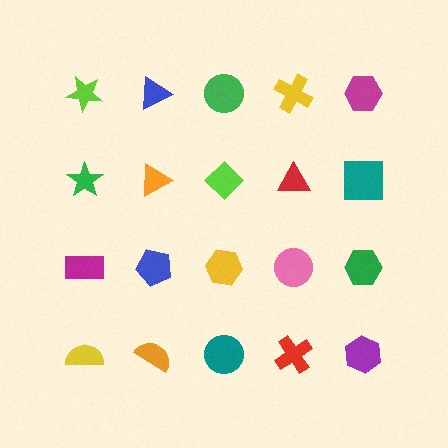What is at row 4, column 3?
A teal circle.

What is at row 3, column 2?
A blue pentagon.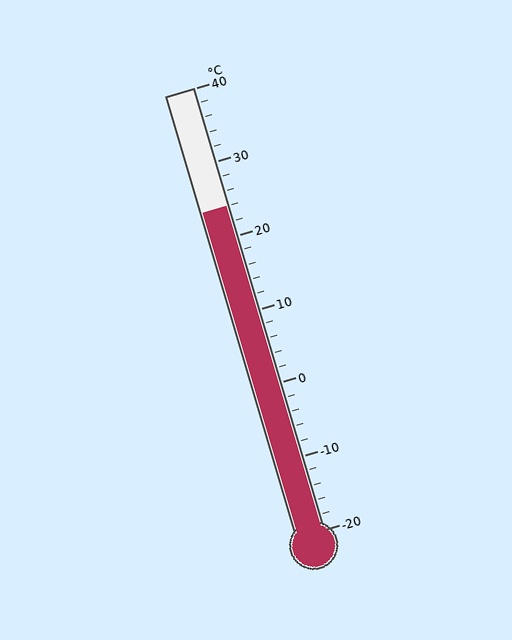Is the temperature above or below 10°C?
The temperature is above 10°C.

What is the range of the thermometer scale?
The thermometer scale ranges from -20°C to 40°C.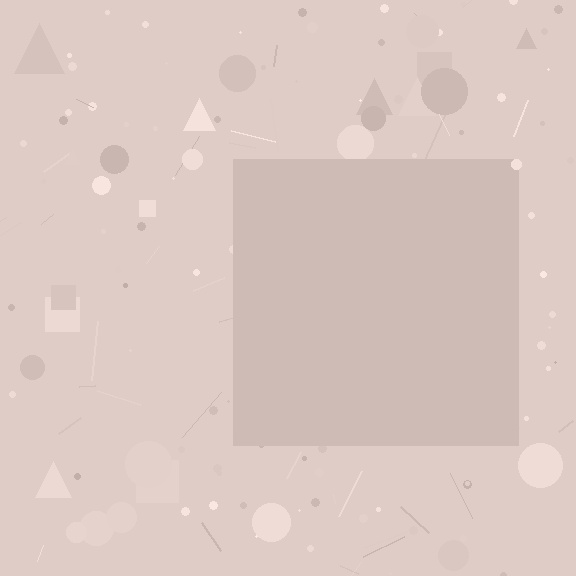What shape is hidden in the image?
A square is hidden in the image.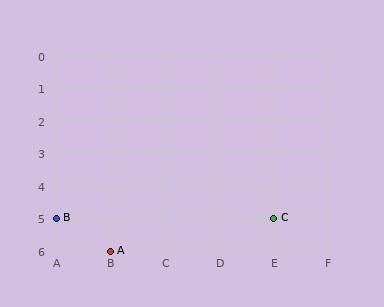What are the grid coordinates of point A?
Point A is at grid coordinates (B, 6).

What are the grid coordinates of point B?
Point B is at grid coordinates (A, 5).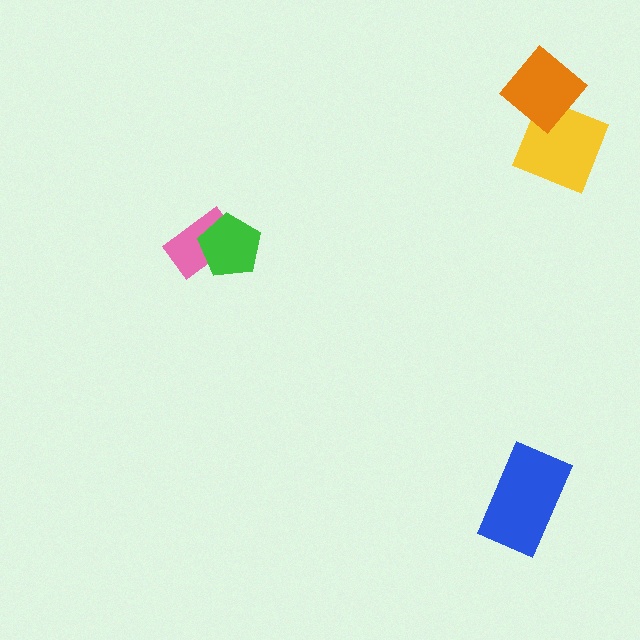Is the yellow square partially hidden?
Yes, it is partially covered by another shape.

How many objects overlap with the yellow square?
1 object overlaps with the yellow square.